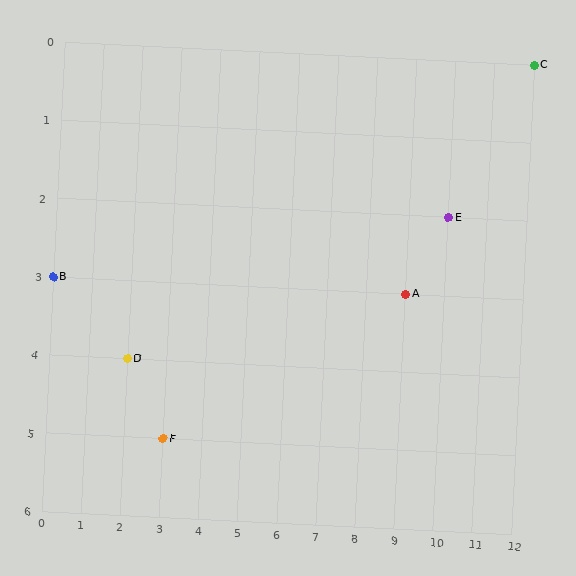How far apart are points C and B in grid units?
Points C and B are 12 columns and 3 rows apart (about 12.4 grid units diagonally).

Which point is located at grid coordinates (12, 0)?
Point C is at (12, 0).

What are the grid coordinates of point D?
Point D is at grid coordinates (2, 4).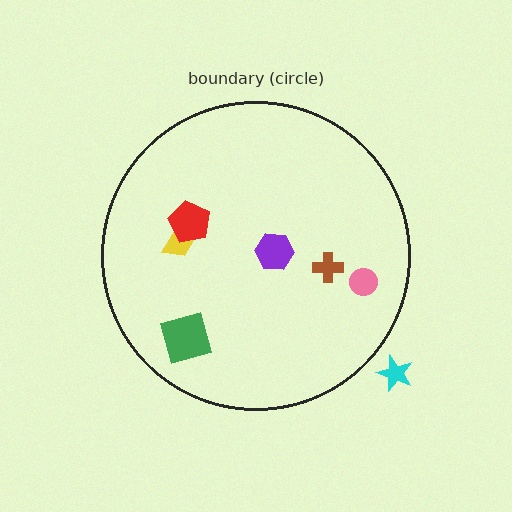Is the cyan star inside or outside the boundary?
Outside.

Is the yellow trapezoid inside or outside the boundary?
Inside.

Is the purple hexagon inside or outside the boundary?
Inside.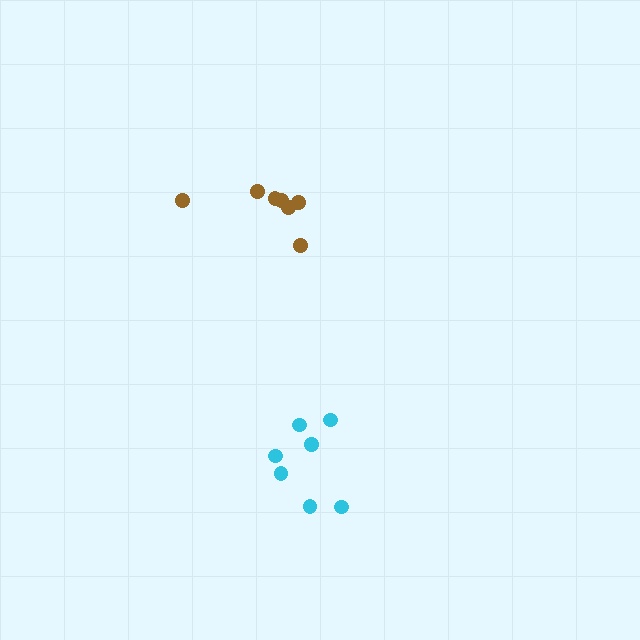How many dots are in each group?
Group 1: 7 dots, Group 2: 7 dots (14 total).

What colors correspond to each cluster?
The clusters are colored: brown, cyan.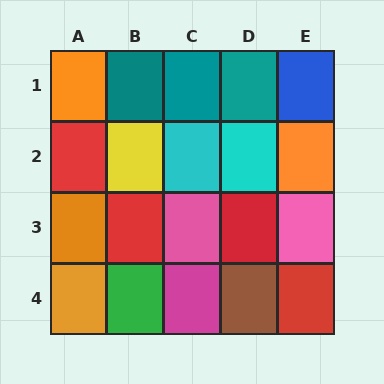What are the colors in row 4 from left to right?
Orange, green, magenta, brown, red.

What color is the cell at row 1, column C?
Teal.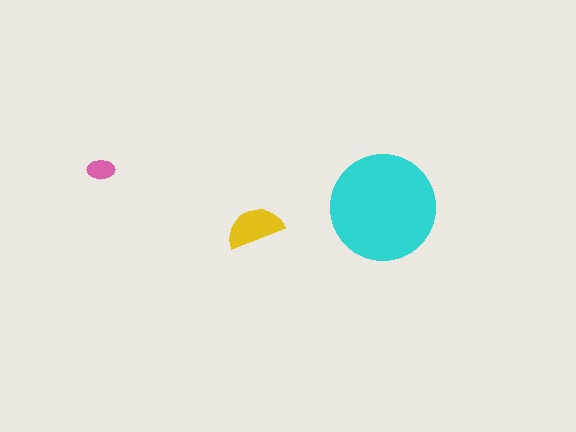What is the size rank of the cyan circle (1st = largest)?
1st.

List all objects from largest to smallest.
The cyan circle, the yellow semicircle, the pink ellipse.